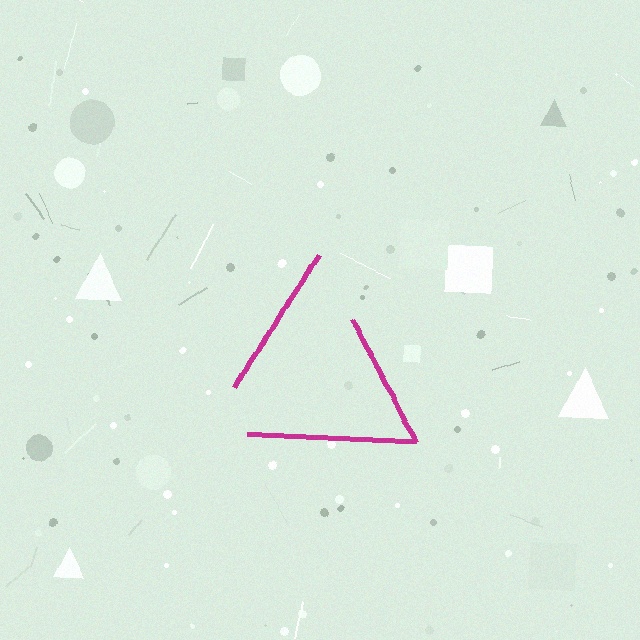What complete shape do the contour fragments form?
The contour fragments form a triangle.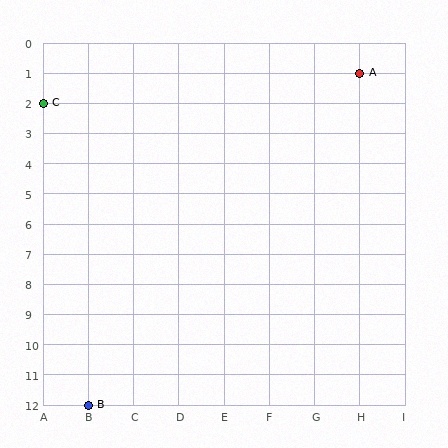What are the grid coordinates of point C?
Point C is at grid coordinates (A, 2).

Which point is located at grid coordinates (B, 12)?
Point B is at (B, 12).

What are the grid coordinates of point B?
Point B is at grid coordinates (B, 12).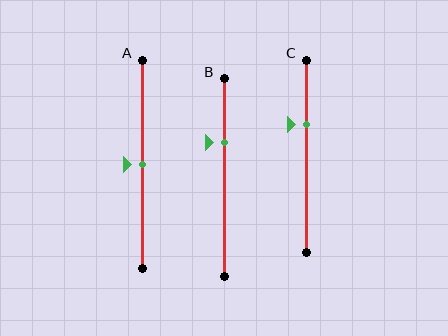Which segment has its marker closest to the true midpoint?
Segment A has its marker closest to the true midpoint.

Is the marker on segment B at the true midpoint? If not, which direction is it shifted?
No, the marker on segment B is shifted upward by about 18% of the segment length.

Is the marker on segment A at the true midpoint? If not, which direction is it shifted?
Yes, the marker on segment A is at the true midpoint.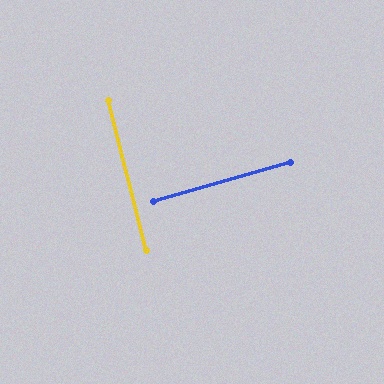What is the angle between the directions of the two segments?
Approximately 88 degrees.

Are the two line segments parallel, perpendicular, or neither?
Perpendicular — they meet at approximately 88°.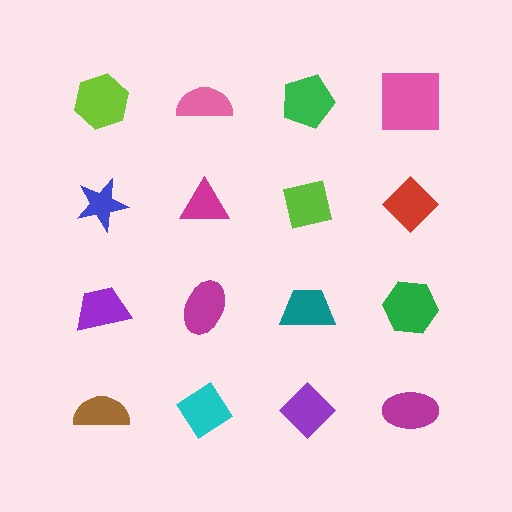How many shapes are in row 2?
4 shapes.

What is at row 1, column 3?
A green pentagon.